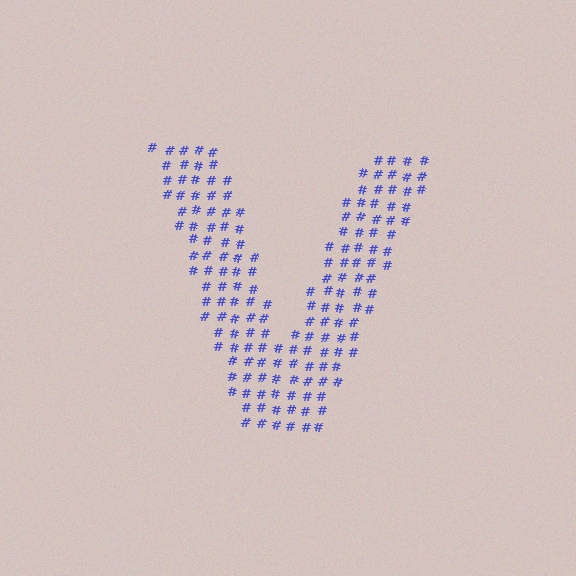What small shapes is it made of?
It is made of small hash symbols.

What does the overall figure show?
The overall figure shows the letter V.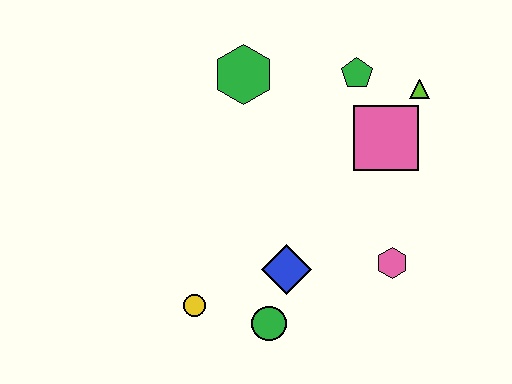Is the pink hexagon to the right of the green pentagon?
Yes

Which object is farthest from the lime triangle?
The yellow circle is farthest from the lime triangle.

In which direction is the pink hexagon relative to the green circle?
The pink hexagon is to the right of the green circle.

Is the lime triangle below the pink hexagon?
No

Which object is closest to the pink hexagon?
The blue diamond is closest to the pink hexagon.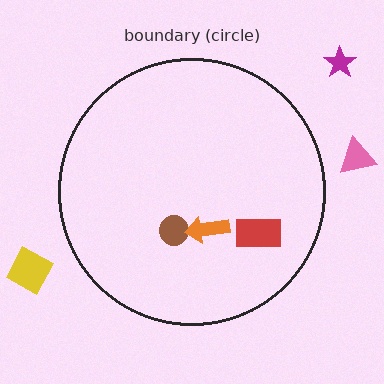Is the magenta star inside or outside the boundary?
Outside.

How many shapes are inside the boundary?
3 inside, 3 outside.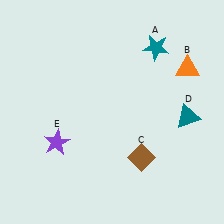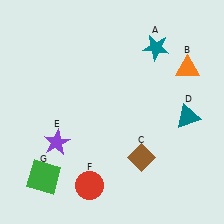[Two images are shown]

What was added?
A red circle (F), a green square (G) were added in Image 2.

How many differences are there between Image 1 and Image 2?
There are 2 differences between the two images.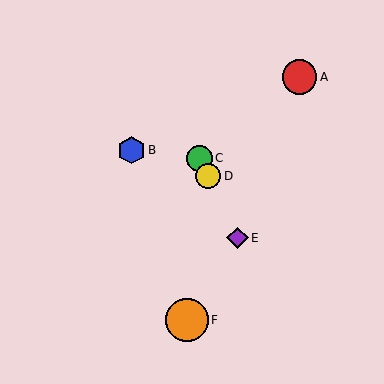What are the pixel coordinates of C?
Object C is at (199, 158).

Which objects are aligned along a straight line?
Objects C, D, E are aligned along a straight line.